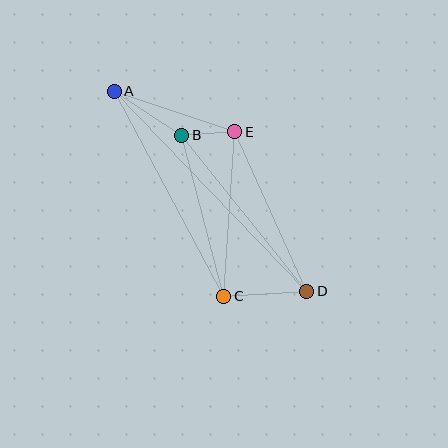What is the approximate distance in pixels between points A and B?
The distance between A and B is approximately 81 pixels.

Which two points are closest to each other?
Points B and E are closest to each other.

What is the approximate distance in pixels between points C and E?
The distance between C and E is approximately 165 pixels.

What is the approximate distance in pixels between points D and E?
The distance between D and E is approximately 175 pixels.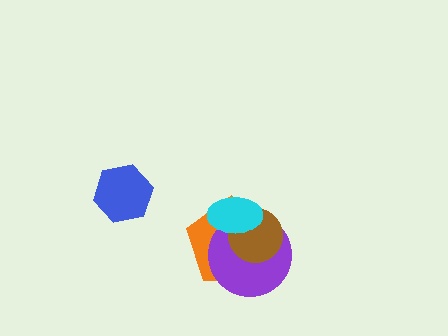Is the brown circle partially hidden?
Yes, it is partially covered by another shape.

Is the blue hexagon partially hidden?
No, no other shape covers it.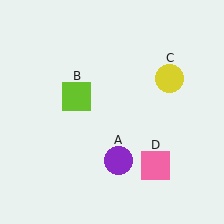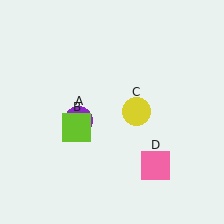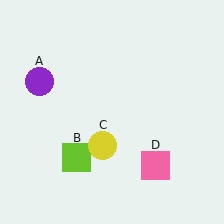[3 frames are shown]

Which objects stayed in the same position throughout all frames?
Pink square (object D) remained stationary.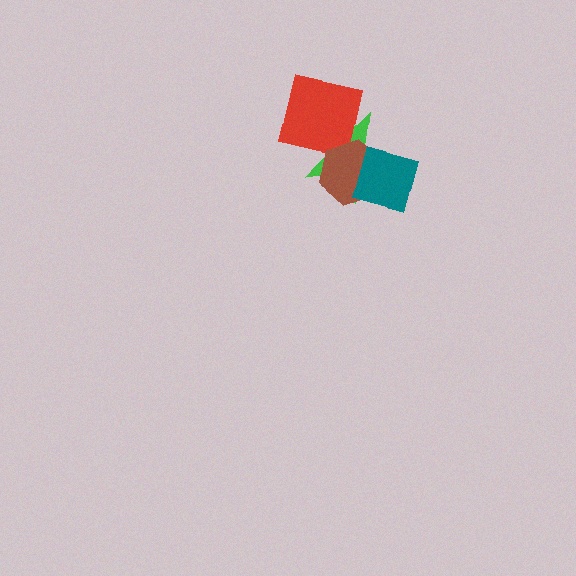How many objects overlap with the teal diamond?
2 objects overlap with the teal diamond.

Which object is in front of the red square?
The brown hexagon is in front of the red square.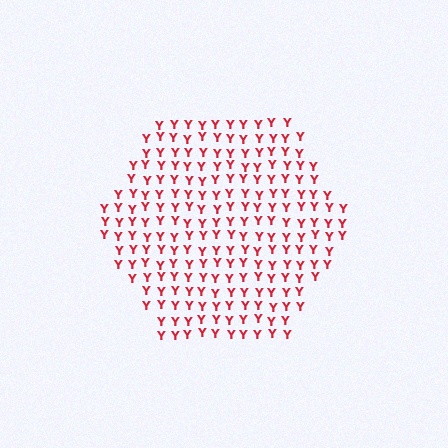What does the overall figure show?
The overall figure shows a hexagon.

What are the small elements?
The small elements are letter Y's.